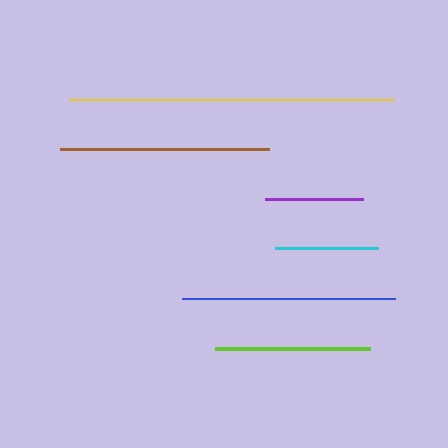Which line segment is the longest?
The yellow line is the longest at approximately 325 pixels.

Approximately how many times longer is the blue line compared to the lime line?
The blue line is approximately 1.4 times the length of the lime line.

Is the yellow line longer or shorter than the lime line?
The yellow line is longer than the lime line.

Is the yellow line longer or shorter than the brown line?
The yellow line is longer than the brown line.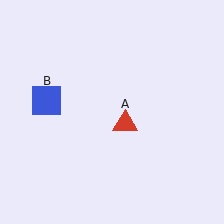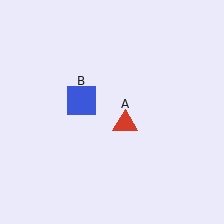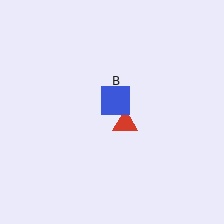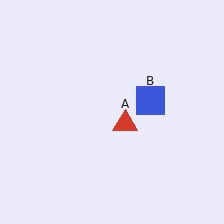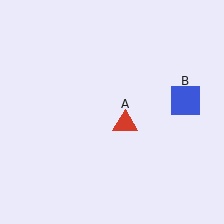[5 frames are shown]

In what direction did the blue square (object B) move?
The blue square (object B) moved right.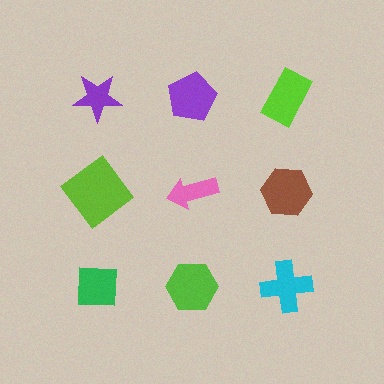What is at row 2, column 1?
A lime diamond.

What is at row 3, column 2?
A lime hexagon.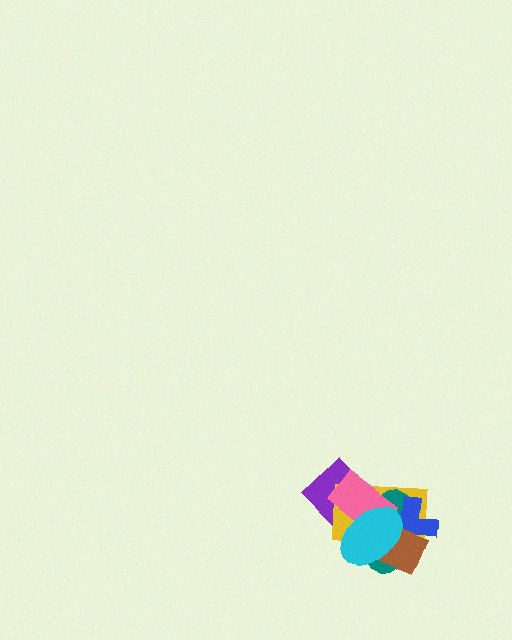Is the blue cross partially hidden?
Yes, it is partially covered by another shape.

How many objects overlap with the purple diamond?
4 objects overlap with the purple diamond.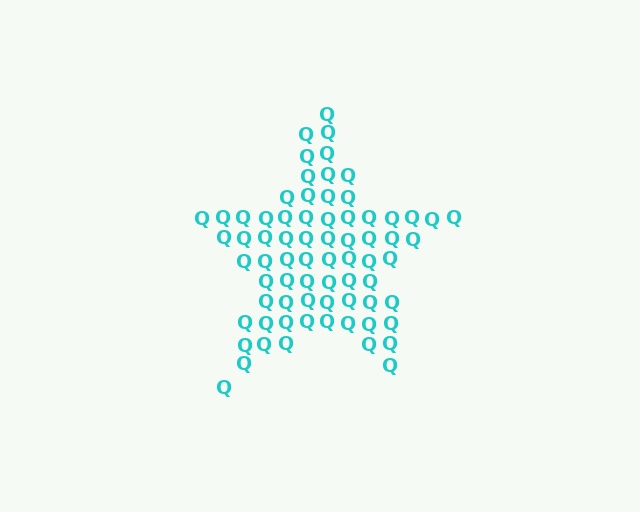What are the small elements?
The small elements are letter Q's.